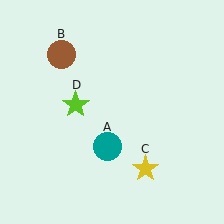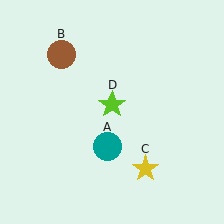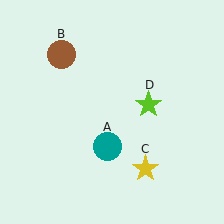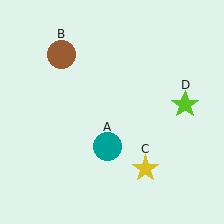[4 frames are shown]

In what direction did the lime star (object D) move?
The lime star (object D) moved right.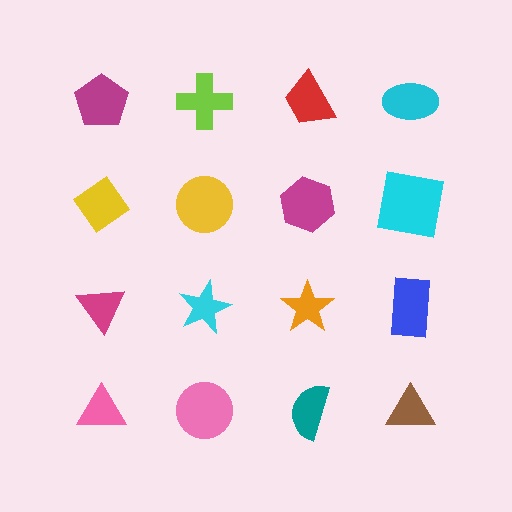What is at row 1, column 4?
A cyan ellipse.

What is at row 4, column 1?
A pink triangle.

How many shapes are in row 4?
4 shapes.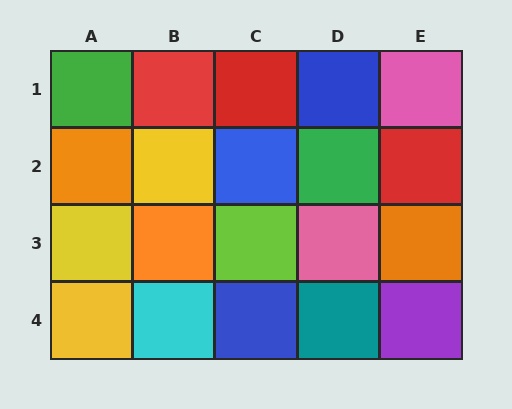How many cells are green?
2 cells are green.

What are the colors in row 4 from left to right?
Yellow, cyan, blue, teal, purple.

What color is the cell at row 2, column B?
Yellow.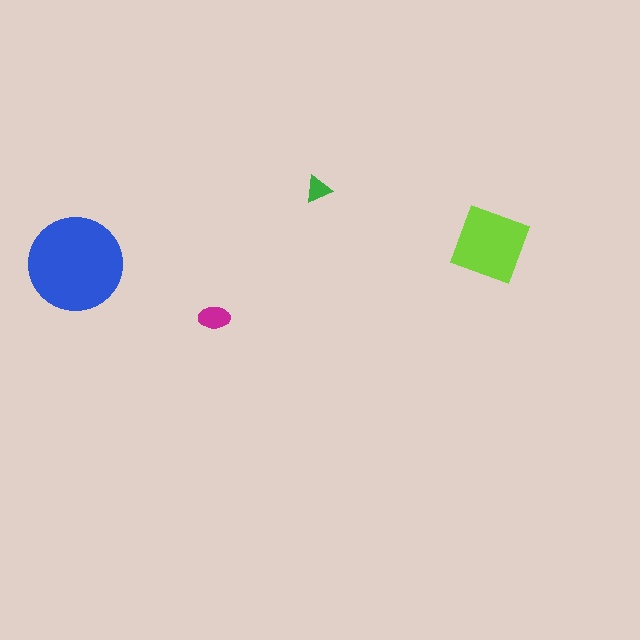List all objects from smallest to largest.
The green triangle, the magenta ellipse, the lime square, the blue circle.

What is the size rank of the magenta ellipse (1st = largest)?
3rd.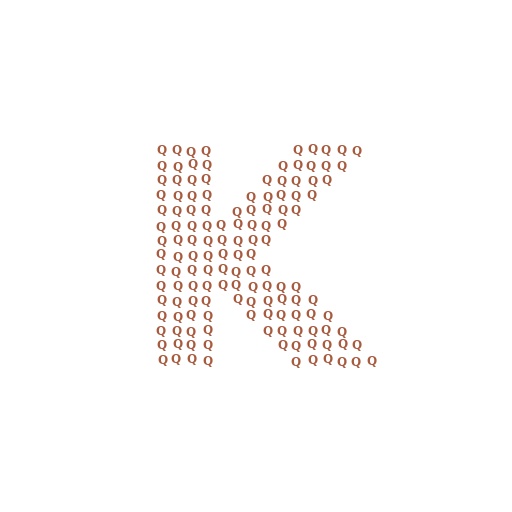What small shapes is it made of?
It is made of small letter Q's.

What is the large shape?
The large shape is the letter K.